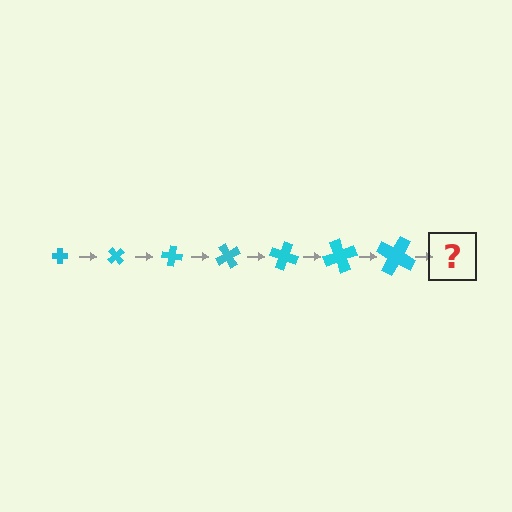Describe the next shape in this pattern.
It should be a cross, larger than the previous one and rotated 350 degrees from the start.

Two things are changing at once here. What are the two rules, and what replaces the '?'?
The two rules are that the cross grows larger each step and it rotates 50 degrees each step. The '?' should be a cross, larger than the previous one and rotated 350 degrees from the start.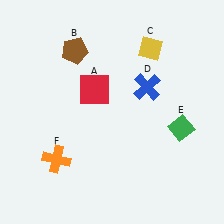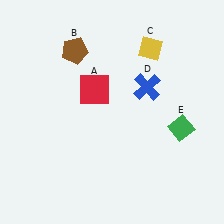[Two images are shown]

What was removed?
The orange cross (F) was removed in Image 2.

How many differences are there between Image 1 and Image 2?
There is 1 difference between the two images.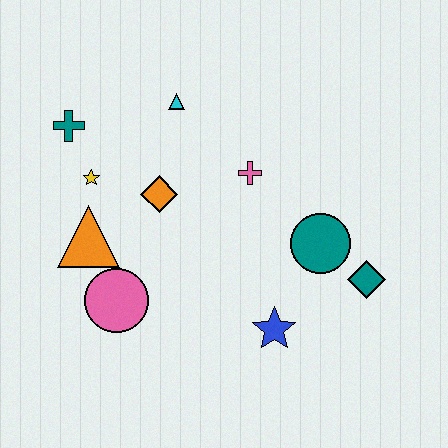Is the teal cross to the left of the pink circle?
Yes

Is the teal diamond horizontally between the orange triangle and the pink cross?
No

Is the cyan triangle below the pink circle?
No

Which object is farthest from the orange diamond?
The teal diamond is farthest from the orange diamond.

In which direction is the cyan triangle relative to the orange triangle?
The cyan triangle is above the orange triangle.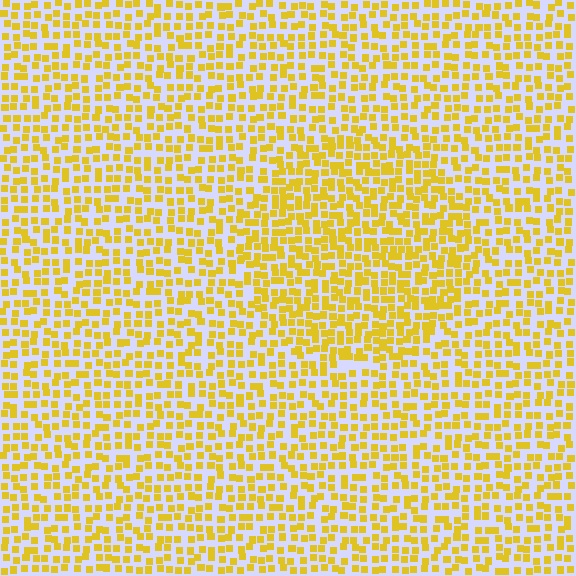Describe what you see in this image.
The image contains small yellow elements arranged at two different densities. A circle-shaped region is visible where the elements are more densely packed than the surrounding area.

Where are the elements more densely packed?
The elements are more densely packed inside the circle boundary.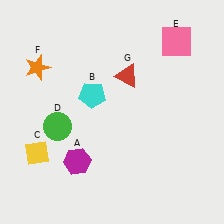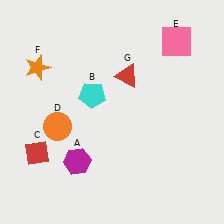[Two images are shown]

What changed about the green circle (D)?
In Image 1, D is green. In Image 2, it changed to orange.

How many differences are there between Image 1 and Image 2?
There are 2 differences between the two images.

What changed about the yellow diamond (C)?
In Image 1, C is yellow. In Image 2, it changed to red.